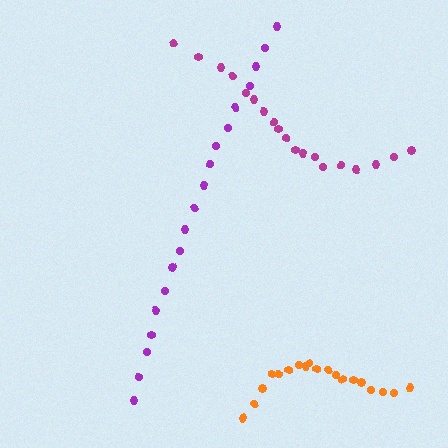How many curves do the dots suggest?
There are 3 distinct paths.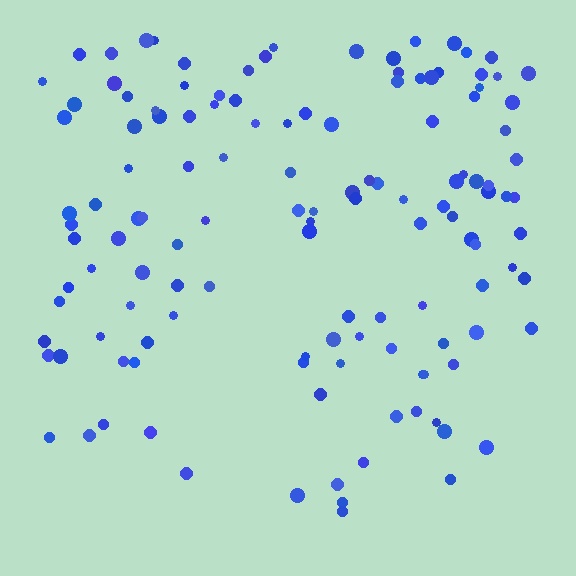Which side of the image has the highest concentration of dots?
The top.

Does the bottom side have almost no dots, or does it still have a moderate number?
Still a moderate number, just noticeably fewer than the top.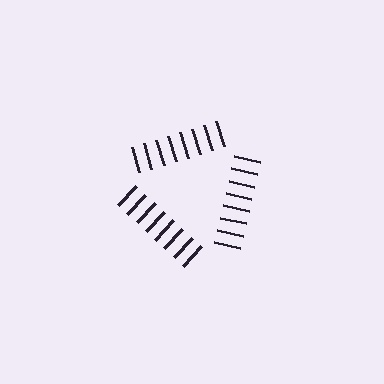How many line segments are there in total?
24 — 8 along each of the 3 edges.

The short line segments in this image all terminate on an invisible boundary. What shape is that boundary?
An illusory triangle — the line segments terminate on its edges but no continuous stroke is drawn.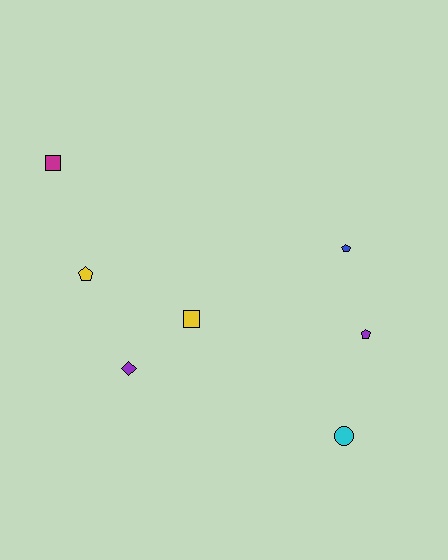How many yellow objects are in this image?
There are 2 yellow objects.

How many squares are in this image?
There are 2 squares.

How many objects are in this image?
There are 7 objects.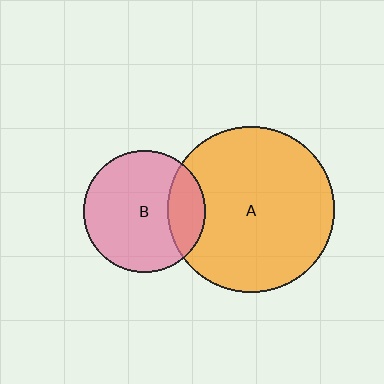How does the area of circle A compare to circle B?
Approximately 1.9 times.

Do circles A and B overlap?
Yes.